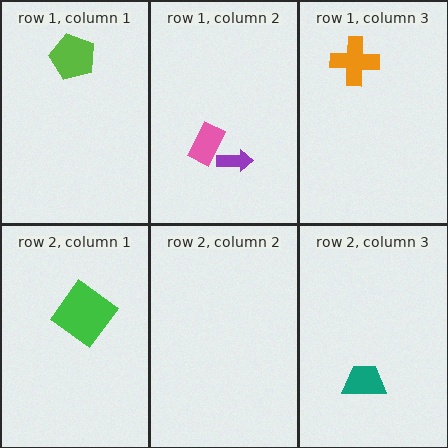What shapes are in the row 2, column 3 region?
The teal trapezoid.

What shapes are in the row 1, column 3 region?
The orange cross.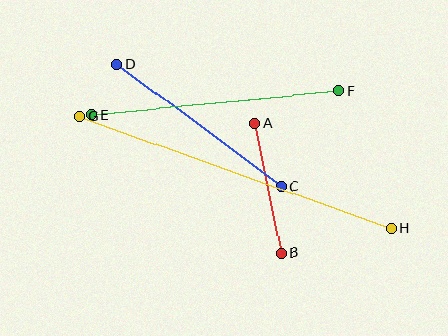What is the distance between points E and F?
The distance is approximately 249 pixels.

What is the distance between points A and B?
The distance is approximately 132 pixels.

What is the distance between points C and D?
The distance is approximately 205 pixels.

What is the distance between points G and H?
The distance is approximately 332 pixels.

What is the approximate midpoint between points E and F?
The midpoint is at approximately (215, 103) pixels.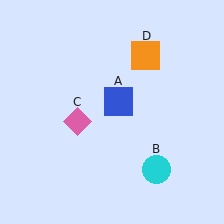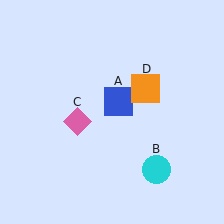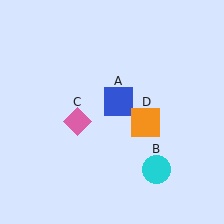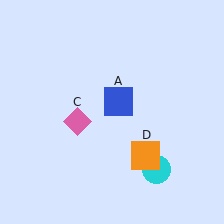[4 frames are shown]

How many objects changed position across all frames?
1 object changed position: orange square (object D).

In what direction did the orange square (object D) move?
The orange square (object D) moved down.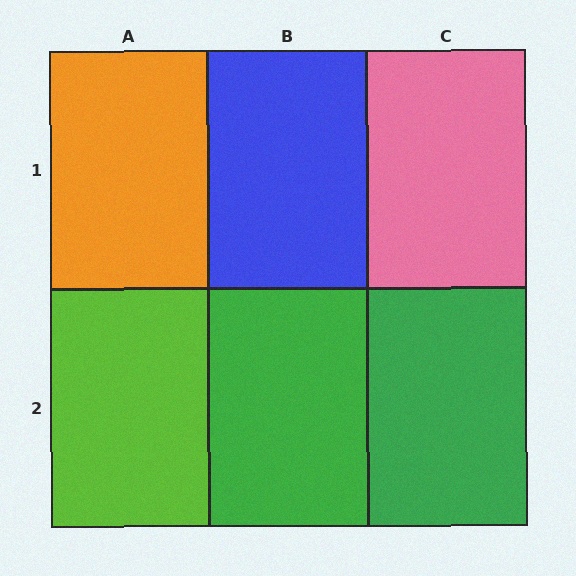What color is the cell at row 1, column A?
Orange.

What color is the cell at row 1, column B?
Blue.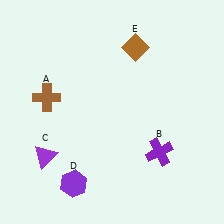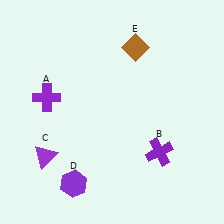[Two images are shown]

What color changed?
The cross (A) changed from brown in Image 1 to purple in Image 2.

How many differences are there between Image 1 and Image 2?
There is 1 difference between the two images.